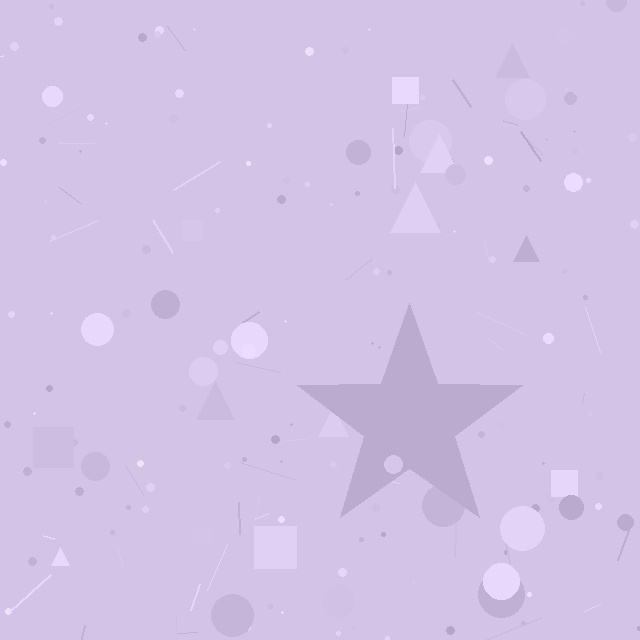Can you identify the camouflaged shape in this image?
The camouflaged shape is a star.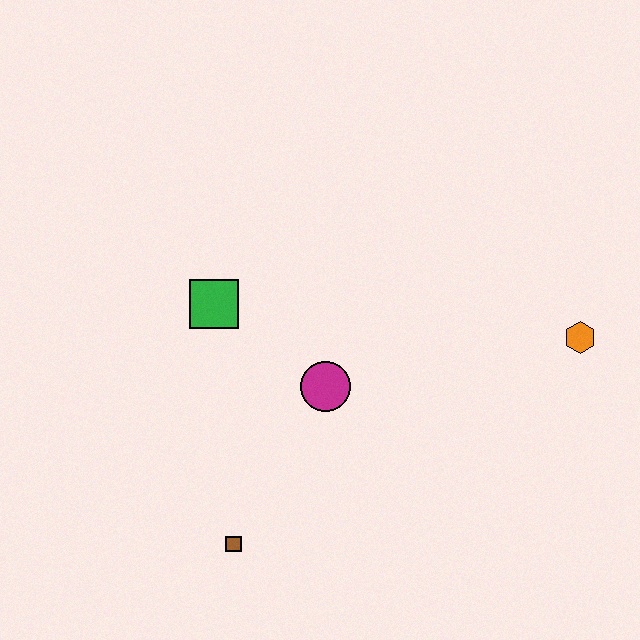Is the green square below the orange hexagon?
No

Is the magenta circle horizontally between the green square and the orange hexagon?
Yes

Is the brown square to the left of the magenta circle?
Yes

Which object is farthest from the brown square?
The orange hexagon is farthest from the brown square.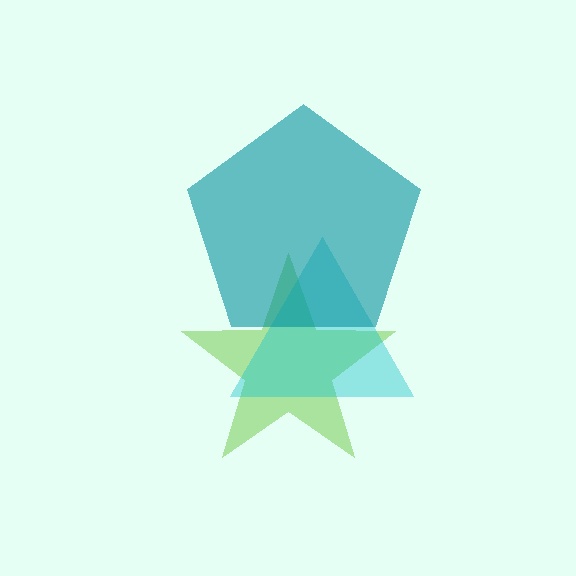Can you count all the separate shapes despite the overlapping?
Yes, there are 3 separate shapes.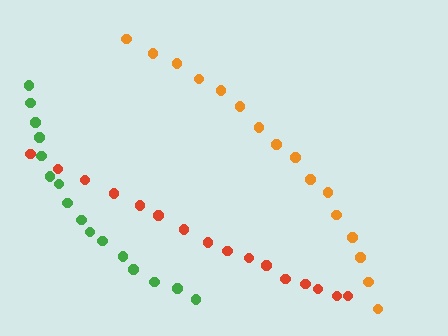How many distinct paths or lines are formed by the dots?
There are 3 distinct paths.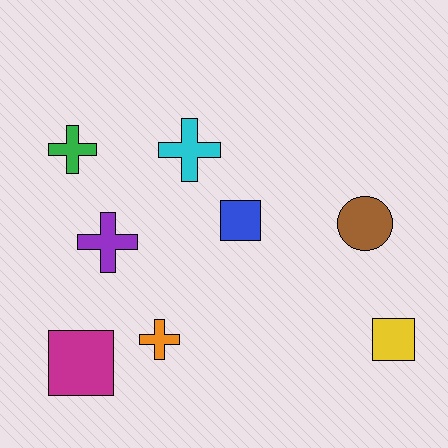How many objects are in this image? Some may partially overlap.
There are 8 objects.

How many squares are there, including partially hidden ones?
There are 3 squares.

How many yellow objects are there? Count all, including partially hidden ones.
There is 1 yellow object.